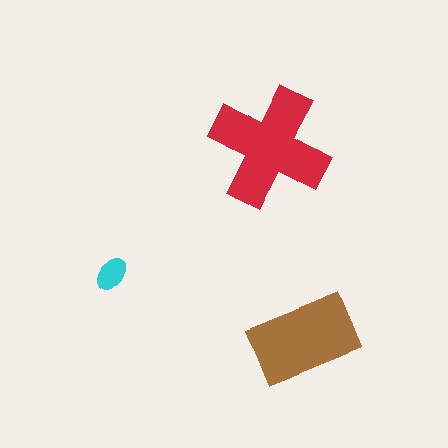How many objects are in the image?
There are 3 objects in the image.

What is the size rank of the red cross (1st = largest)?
1st.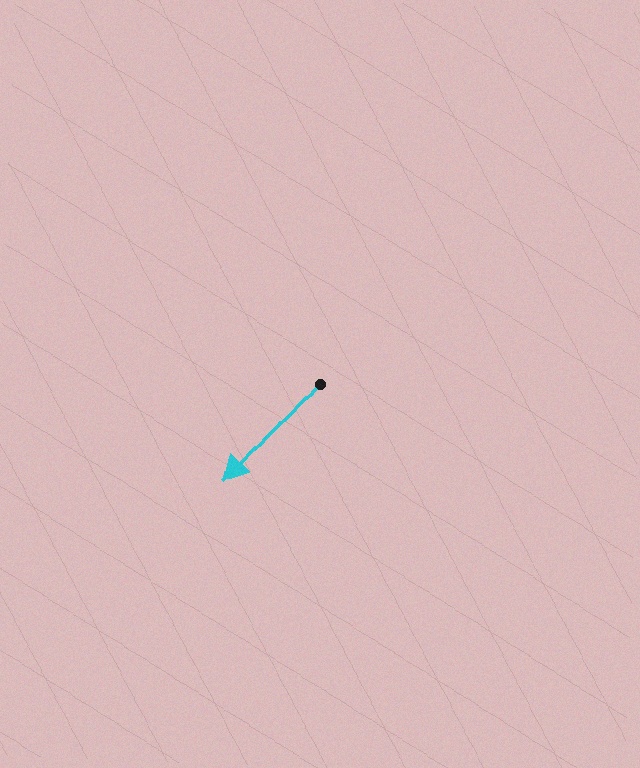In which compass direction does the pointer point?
Southwest.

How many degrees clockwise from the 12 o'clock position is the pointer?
Approximately 223 degrees.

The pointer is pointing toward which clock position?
Roughly 7 o'clock.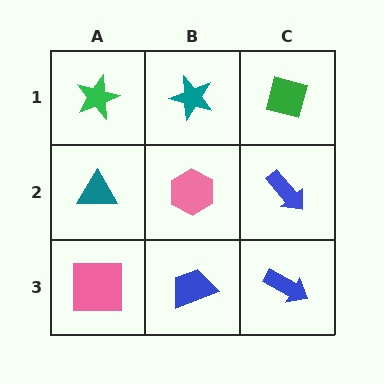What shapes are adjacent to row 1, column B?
A pink hexagon (row 2, column B), a green star (row 1, column A), a green square (row 1, column C).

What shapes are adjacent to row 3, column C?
A blue arrow (row 2, column C), a blue trapezoid (row 3, column B).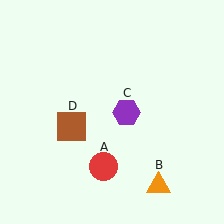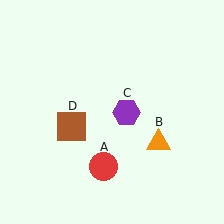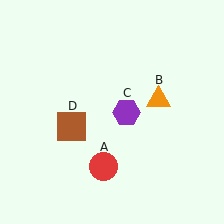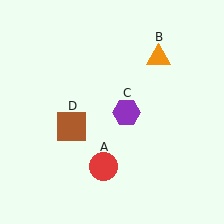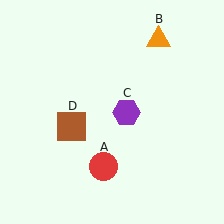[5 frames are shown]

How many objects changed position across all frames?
1 object changed position: orange triangle (object B).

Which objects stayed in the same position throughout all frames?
Red circle (object A) and purple hexagon (object C) and brown square (object D) remained stationary.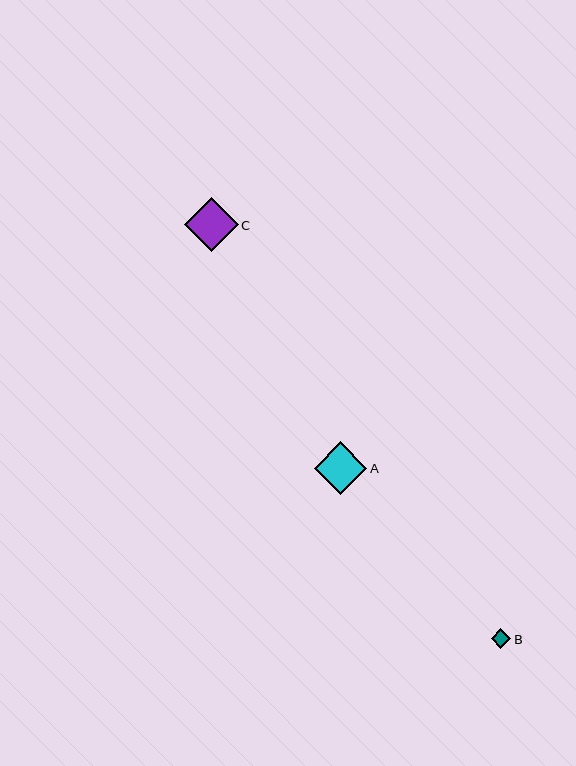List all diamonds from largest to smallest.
From largest to smallest: C, A, B.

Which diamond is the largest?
Diamond C is the largest with a size of approximately 54 pixels.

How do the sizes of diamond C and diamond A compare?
Diamond C and diamond A are approximately the same size.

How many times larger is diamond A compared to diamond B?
Diamond A is approximately 2.7 times the size of diamond B.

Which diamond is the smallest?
Diamond B is the smallest with a size of approximately 20 pixels.